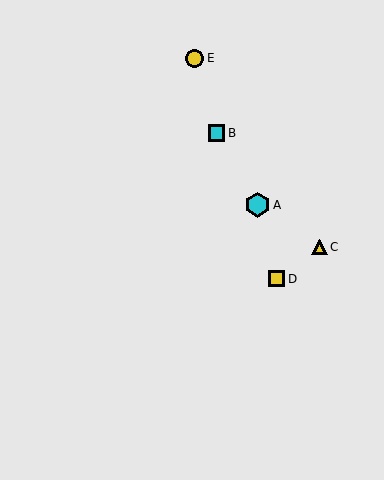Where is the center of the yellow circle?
The center of the yellow circle is at (195, 58).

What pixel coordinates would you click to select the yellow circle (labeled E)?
Click at (195, 58) to select the yellow circle E.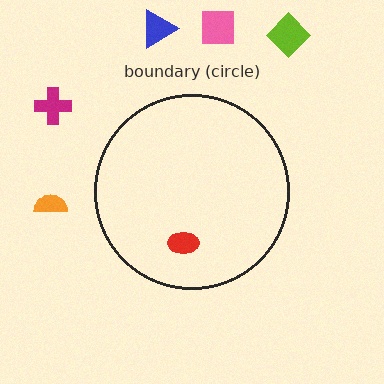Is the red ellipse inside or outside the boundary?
Inside.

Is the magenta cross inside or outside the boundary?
Outside.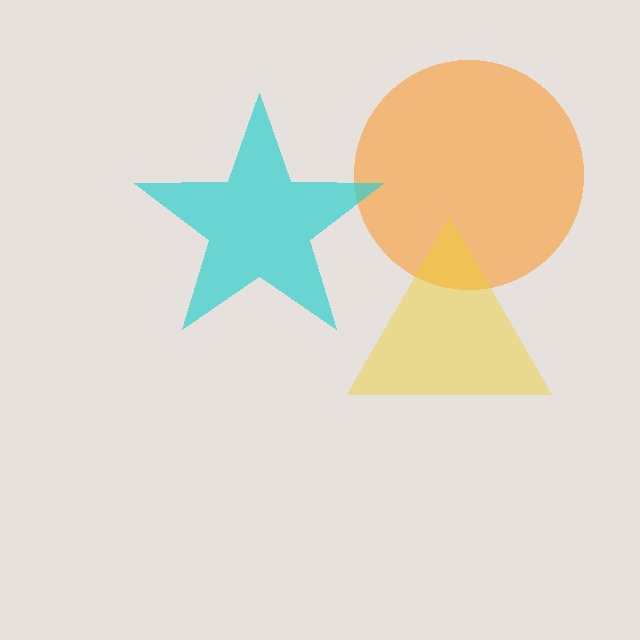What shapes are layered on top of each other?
The layered shapes are: an orange circle, a yellow triangle, a cyan star.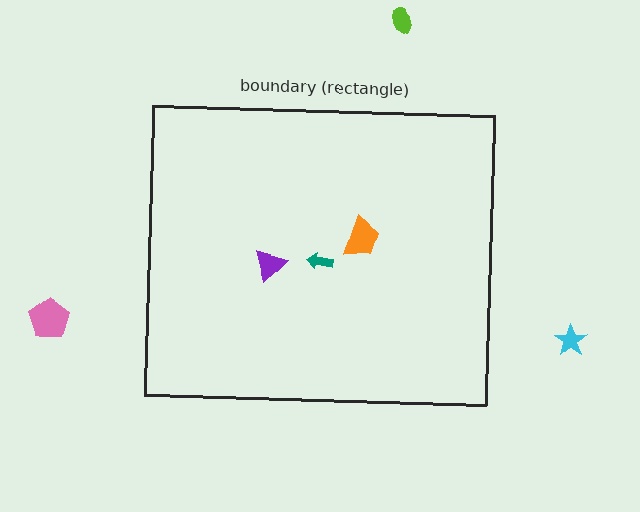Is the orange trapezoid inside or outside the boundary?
Inside.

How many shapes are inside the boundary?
3 inside, 3 outside.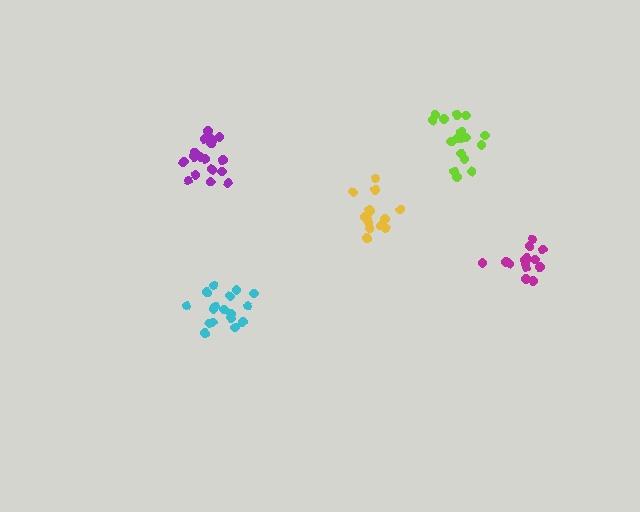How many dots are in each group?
Group 1: 15 dots, Group 2: 17 dots, Group 3: 16 dots, Group 4: 17 dots, Group 5: 18 dots (83 total).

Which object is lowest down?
The cyan cluster is bottommost.